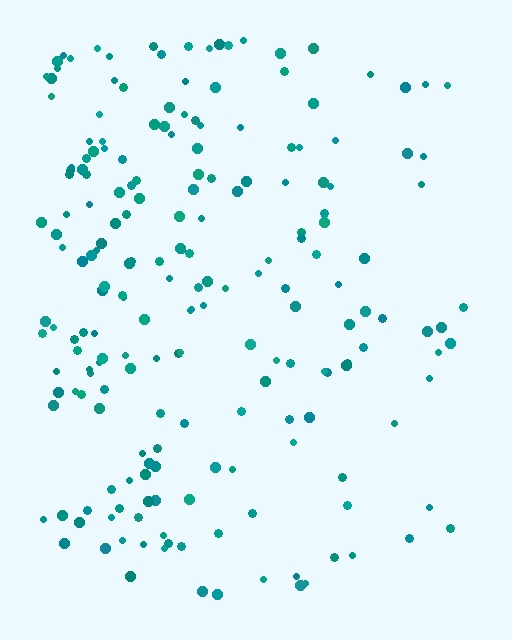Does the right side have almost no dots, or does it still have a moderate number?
Still a moderate number, just noticeably fewer than the left.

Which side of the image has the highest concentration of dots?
The left.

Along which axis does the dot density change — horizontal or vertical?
Horizontal.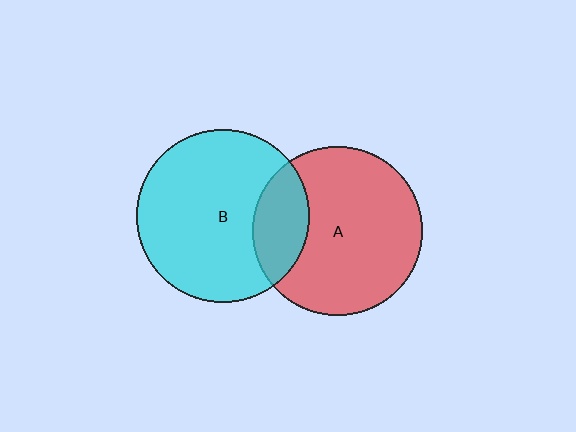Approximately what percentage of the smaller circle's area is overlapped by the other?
Approximately 20%.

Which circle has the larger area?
Circle B (cyan).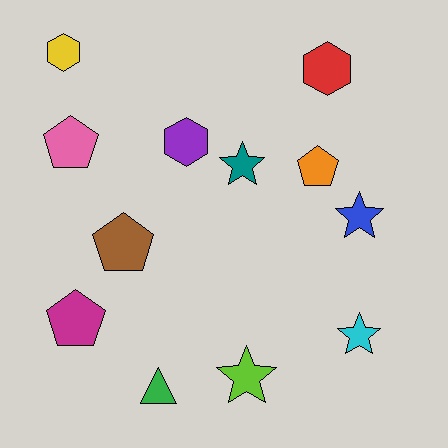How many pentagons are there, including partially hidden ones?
There are 4 pentagons.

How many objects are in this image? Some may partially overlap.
There are 12 objects.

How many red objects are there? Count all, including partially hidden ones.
There is 1 red object.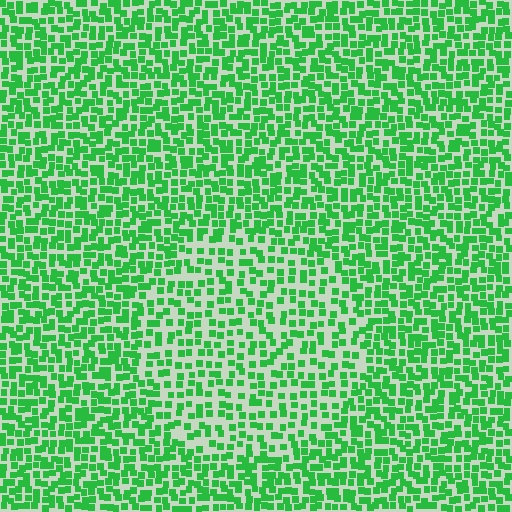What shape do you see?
I see a circle.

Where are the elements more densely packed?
The elements are more densely packed outside the circle boundary.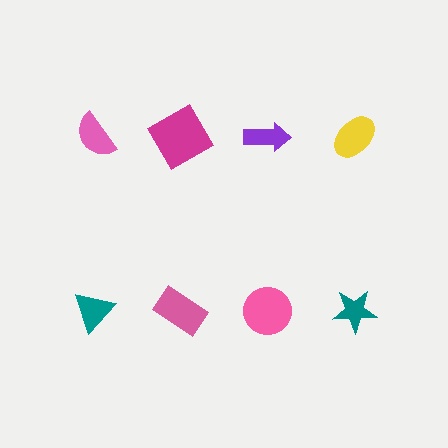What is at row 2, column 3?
A pink circle.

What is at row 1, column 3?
A purple arrow.